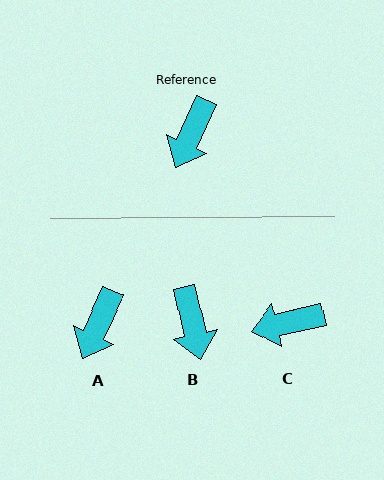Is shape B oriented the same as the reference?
No, it is off by about 37 degrees.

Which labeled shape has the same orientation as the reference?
A.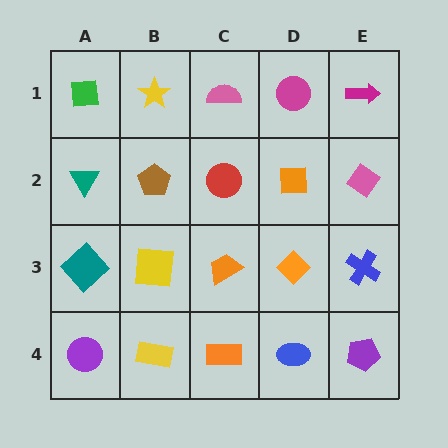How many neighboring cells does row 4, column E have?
2.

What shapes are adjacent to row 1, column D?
An orange square (row 2, column D), a pink semicircle (row 1, column C), a magenta arrow (row 1, column E).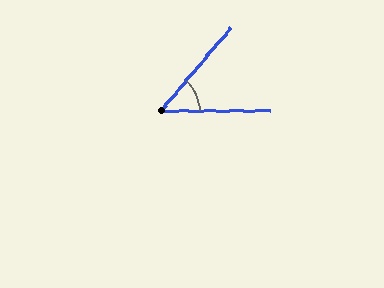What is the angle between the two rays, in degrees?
Approximately 50 degrees.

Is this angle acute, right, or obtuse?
It is acute.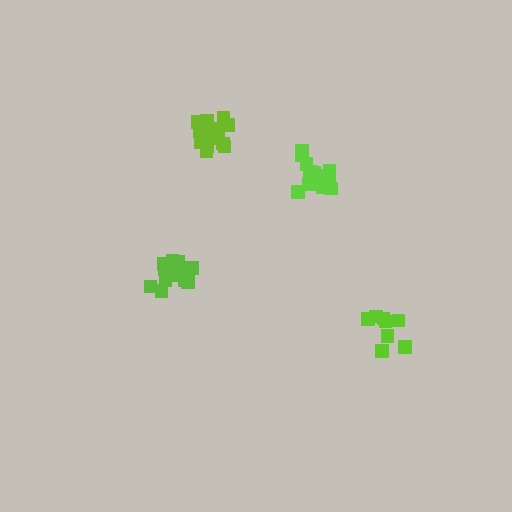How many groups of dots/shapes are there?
There are 4 groups.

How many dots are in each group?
Group 1: 13 dots, Group 2: 13 dots, Group 3: 8 dots, Group 4: 14 dots (48 total).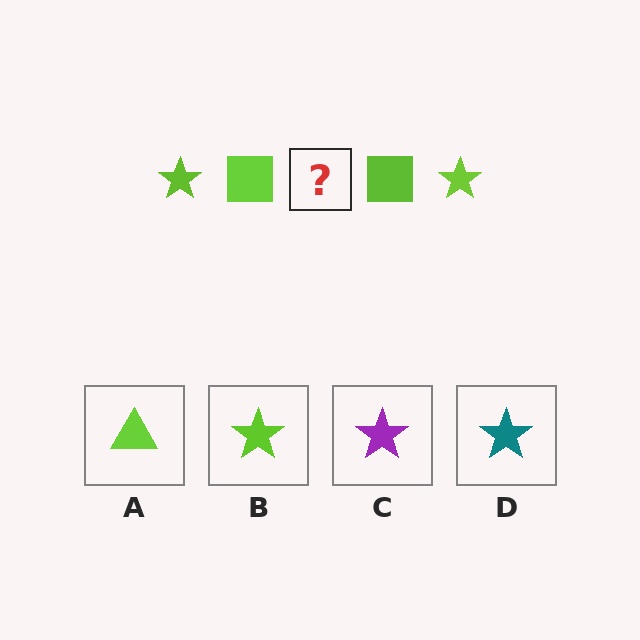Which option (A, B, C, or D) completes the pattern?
B.